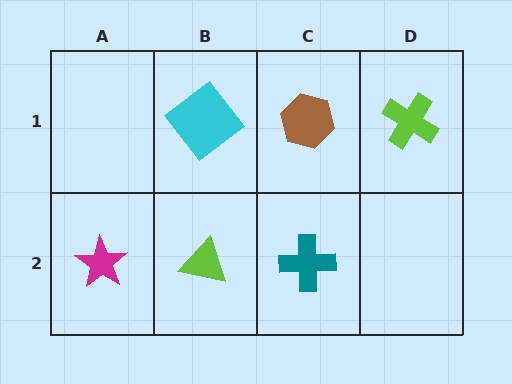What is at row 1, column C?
A brown hexagon.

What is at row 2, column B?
A lime triangle.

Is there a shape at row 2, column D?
No, that cell is empty.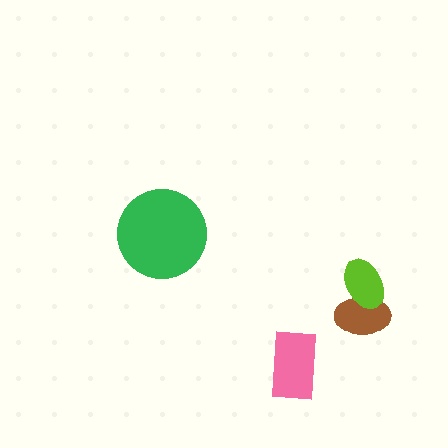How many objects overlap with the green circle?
0 objects overlap with the green circle.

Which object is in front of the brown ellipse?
The lime ellipse is in front of the brown ellipse.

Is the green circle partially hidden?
No, no other shape covers it.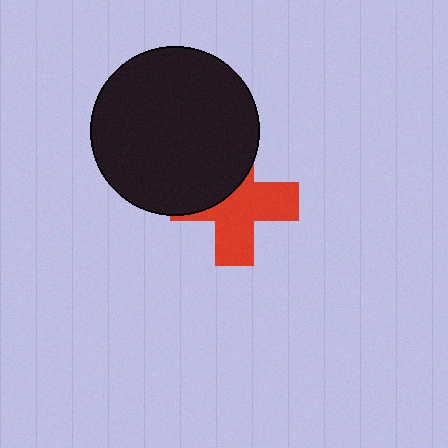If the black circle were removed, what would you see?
You would see the complete red cross.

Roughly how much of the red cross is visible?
About half of it is visible (roughly 60%).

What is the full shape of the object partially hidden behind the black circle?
The partially hidden object is a red cross.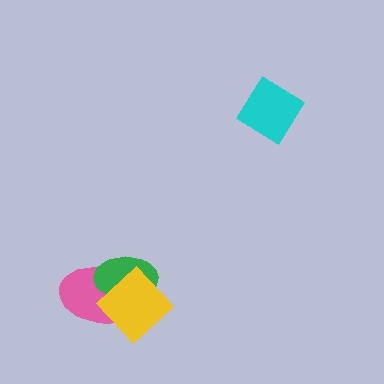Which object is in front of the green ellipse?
The yellow diamond is in front of the green ellipse.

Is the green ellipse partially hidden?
Yes, it is partially covered by another shape.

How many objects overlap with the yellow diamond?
2 objects overlap with the yellow diamond.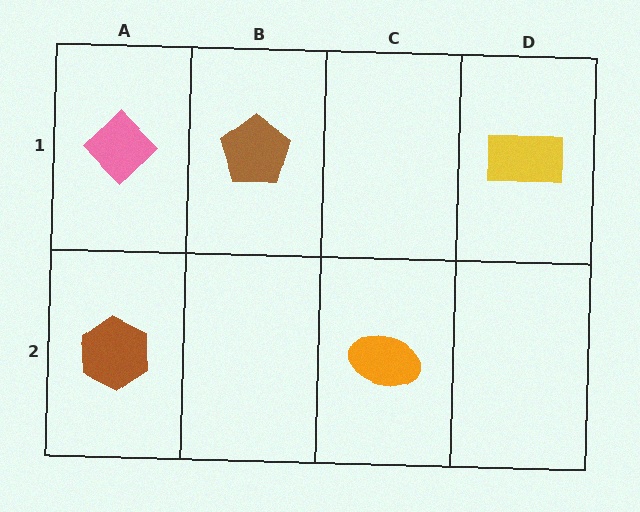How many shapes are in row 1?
3 shapes.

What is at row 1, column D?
A yellow rectangle.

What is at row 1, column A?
A pink diamond.